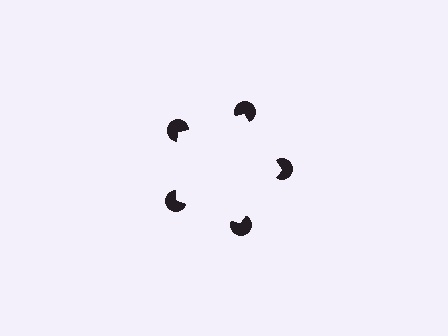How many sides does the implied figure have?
5 sides.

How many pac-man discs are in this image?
There are 5 — one at each vertex of the illusory pentagon.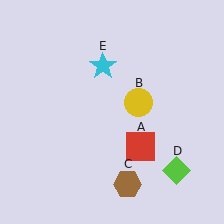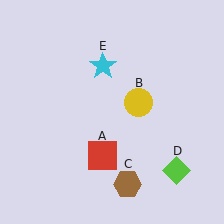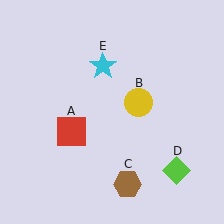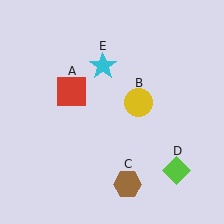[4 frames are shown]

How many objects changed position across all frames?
1 object changed position: red square (object A).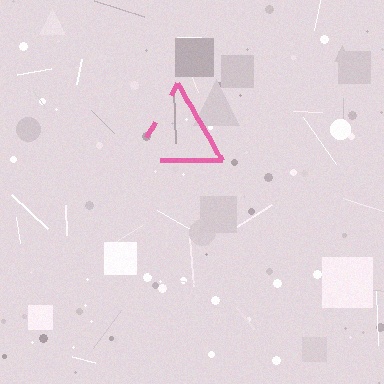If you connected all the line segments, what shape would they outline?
They would outline a triangle.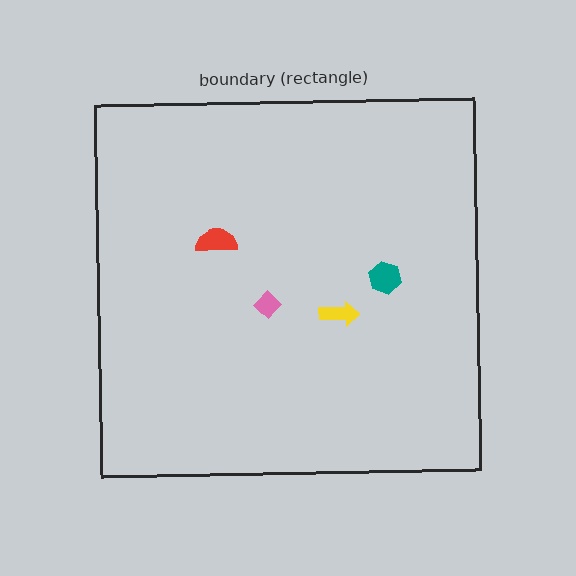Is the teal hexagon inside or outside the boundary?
Inside.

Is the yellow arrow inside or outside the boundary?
Inside.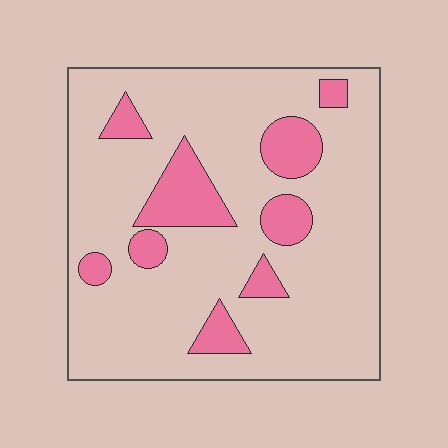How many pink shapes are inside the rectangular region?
9.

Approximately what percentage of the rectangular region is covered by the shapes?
Approximately 20%.